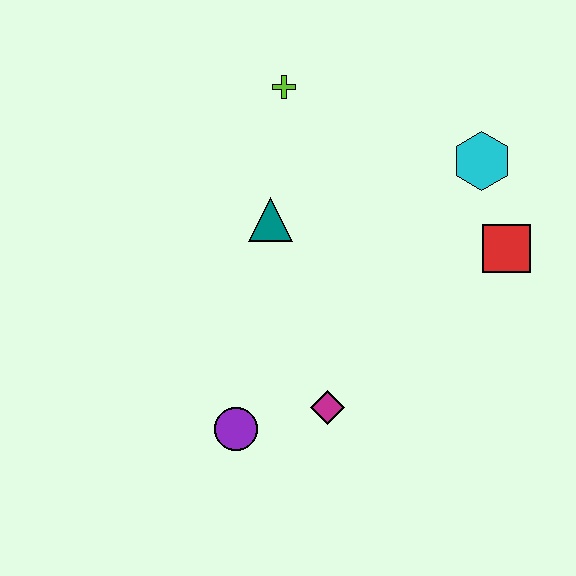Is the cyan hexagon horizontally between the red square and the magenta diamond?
Yes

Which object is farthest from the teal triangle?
The red square is farthest from the teal triangle.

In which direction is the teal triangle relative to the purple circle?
The teal triangle is above the purple circle.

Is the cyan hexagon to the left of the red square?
Yes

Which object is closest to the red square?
The cyan hexagon is closest to the red square.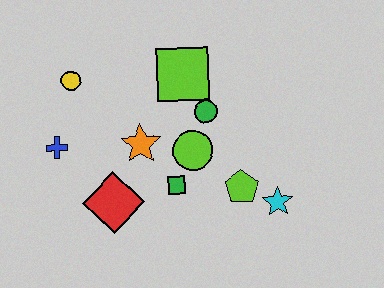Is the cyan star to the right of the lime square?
Yes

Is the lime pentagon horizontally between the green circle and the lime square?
No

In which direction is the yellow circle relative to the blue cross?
The yellow circle is above the blue cross.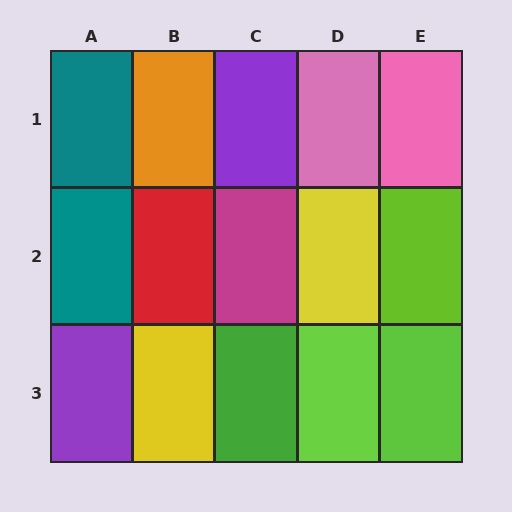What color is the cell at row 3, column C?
Green.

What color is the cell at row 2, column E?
Lime.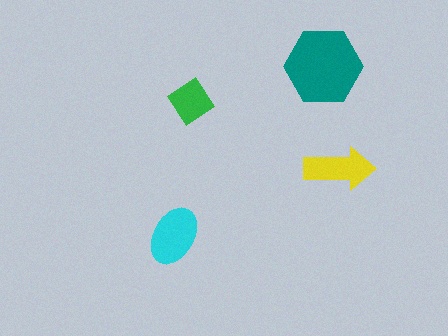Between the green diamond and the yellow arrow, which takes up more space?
The yellow arrow.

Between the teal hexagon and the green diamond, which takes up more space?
The teal hexagon.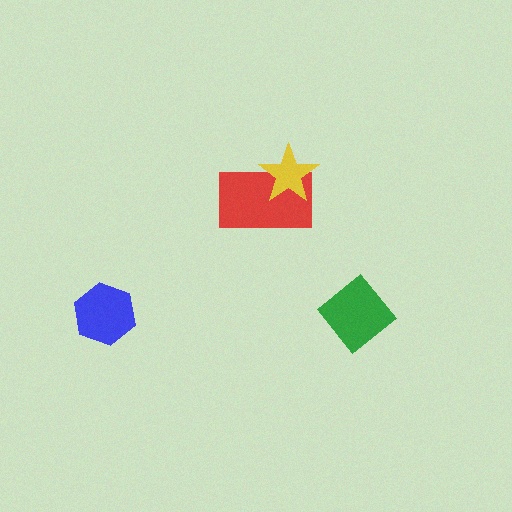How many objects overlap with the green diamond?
0 objects overlap with the green diamond.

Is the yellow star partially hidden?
No, no other shape covers it.